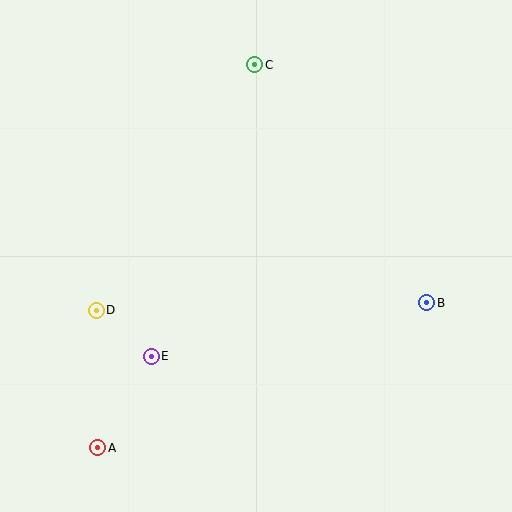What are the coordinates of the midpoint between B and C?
The midpoint between B and C is at (341, 184).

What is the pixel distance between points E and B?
The distance between E and B is 280 pixels.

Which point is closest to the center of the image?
Point E at (151, 356) is closest to the center.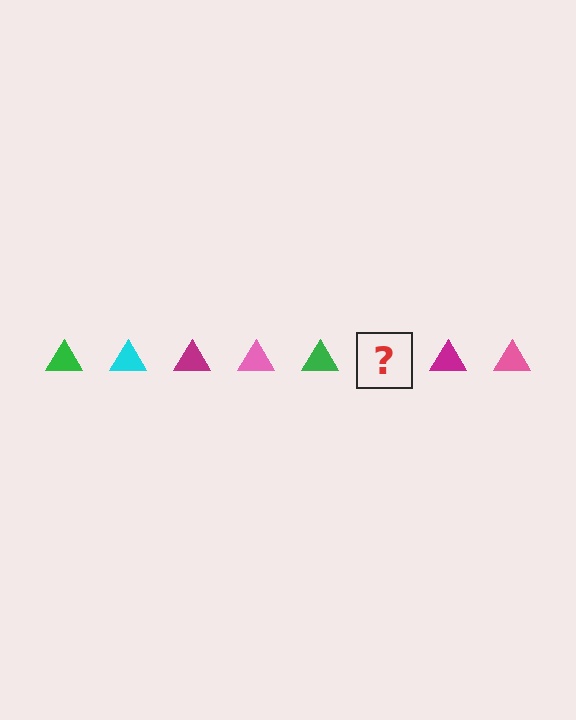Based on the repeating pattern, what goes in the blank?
The blank should be a cyan triangle.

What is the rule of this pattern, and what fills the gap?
The rule is that the pattern cycles through green, cyan, magenta, pink triangles. The gap should be filled with a cyan triangle.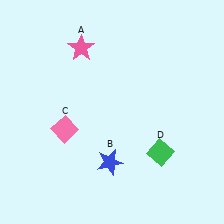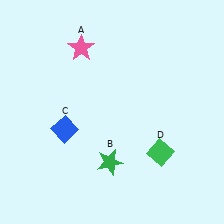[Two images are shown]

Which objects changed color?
B changed from blue to green. C changed from pink to blue.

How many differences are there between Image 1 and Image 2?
There are 2 differences between the two images.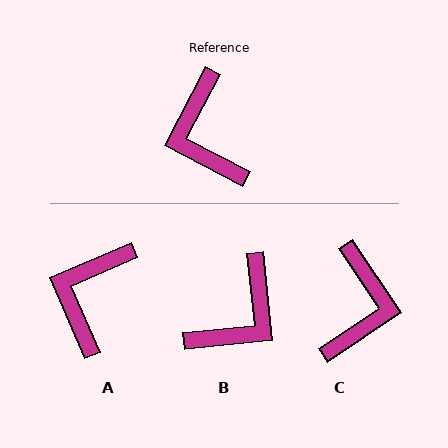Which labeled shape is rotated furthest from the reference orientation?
C, about 151 degrees away.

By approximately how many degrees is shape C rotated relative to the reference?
Approximately 151 degrees counter-clockwise.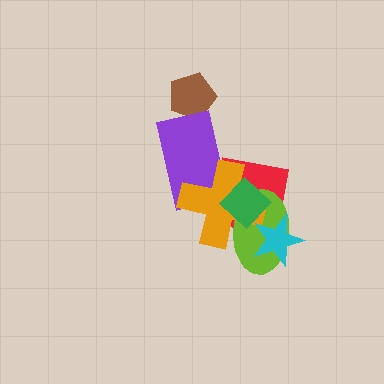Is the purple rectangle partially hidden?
Yes, it is partially covered by another shape.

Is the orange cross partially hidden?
Yes, it is partially covered by another shape.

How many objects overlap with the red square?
5 objects overlap with the red square.